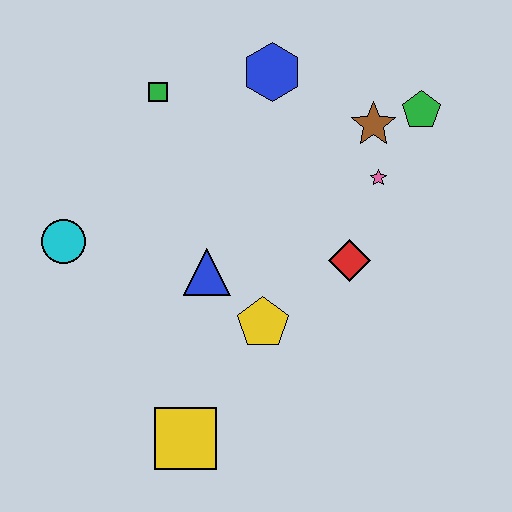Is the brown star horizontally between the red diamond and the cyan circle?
No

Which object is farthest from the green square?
The yellow square is farthest from the green square.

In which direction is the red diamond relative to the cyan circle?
The red diamond is to the right of the cyan circle.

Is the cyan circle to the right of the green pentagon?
No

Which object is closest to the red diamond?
The pink star is closest to the red diamond.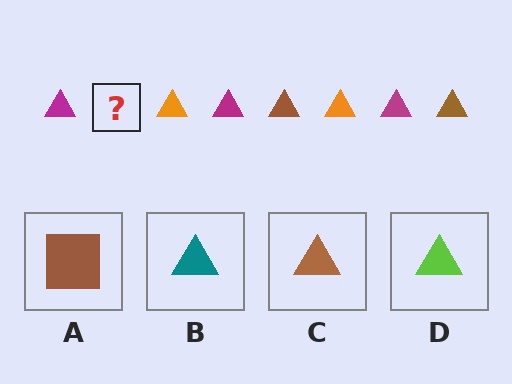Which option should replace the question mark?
Option C.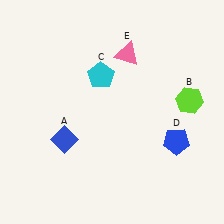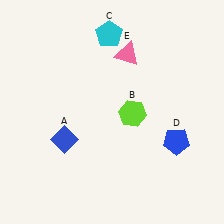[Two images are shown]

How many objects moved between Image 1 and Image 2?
2 objects moved between the two images.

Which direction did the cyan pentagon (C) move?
The cyan pentagon (C) moved up.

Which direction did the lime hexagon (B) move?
The lime hexagon (B) moved left.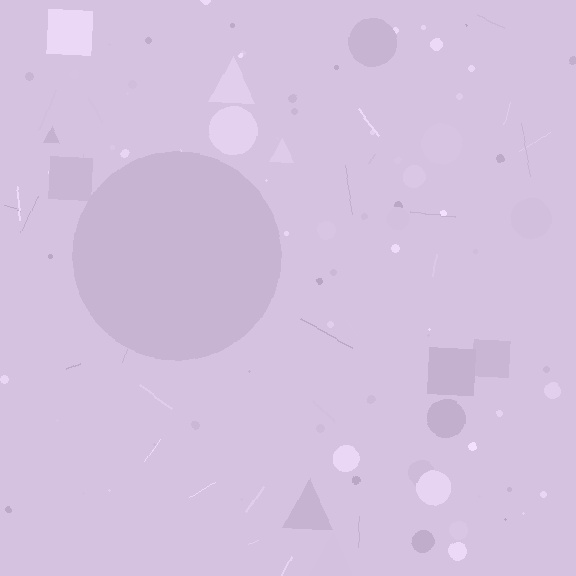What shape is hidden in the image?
A circle is hidden in the image.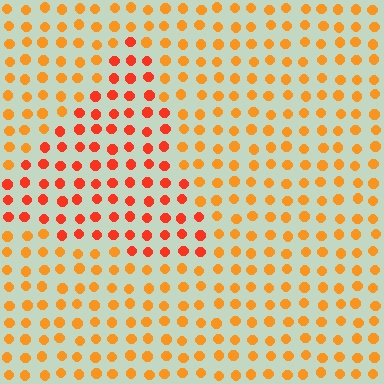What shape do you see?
I see a triangle.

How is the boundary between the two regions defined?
The boundary is defined purely by a slight shift in hue (about 27 degrees). Spacing, size, and orientation are identical on both sides.